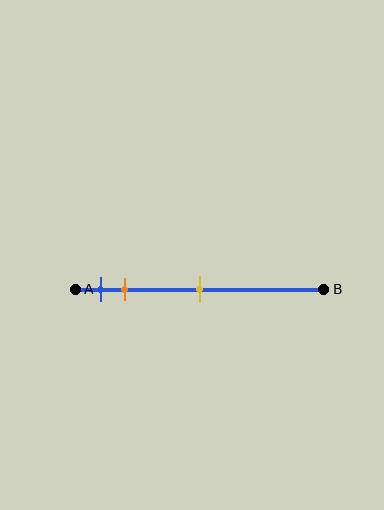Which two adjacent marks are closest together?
The blue and orange marks are the closest adjacent pair.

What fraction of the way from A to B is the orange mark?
The orange mark is approximately 20% (0.2) of the way from A to B.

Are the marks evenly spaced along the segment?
No, the marks are not evenly spaced.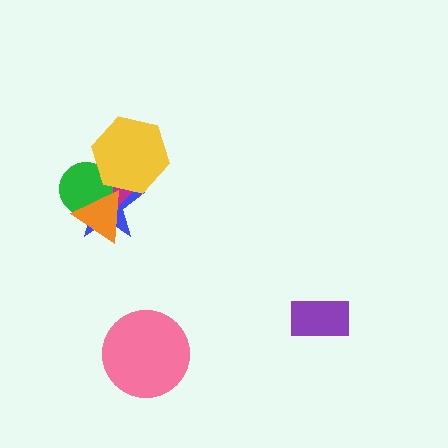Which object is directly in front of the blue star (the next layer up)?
The magenta diamond is directly in front of the blue star.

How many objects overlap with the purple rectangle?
0 objects overlap with the purple rectangle.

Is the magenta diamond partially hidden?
Yes, it is partially covered by another shape.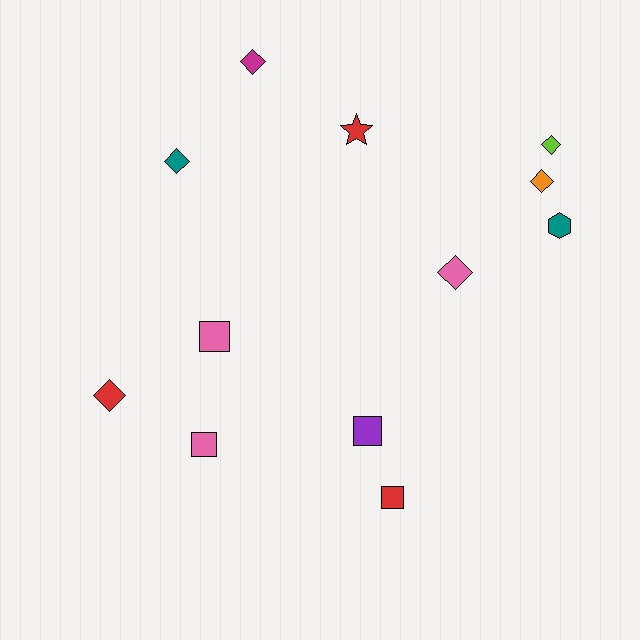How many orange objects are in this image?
There is 1 orange object.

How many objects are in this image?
There are 12 objects.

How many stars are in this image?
There is 1 star.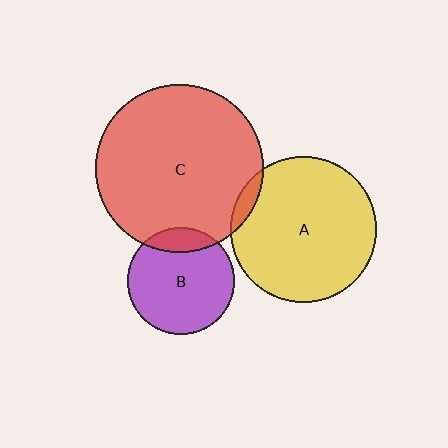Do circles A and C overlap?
Yes.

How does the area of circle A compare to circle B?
Approximately 1.9 times.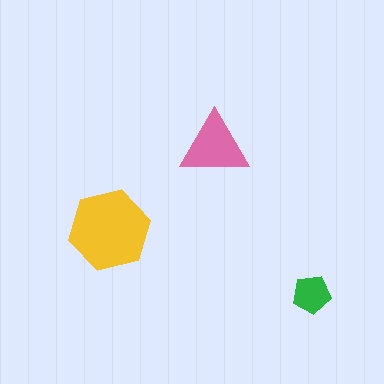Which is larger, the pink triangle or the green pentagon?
The pink triangle.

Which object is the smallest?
The green pentagon.